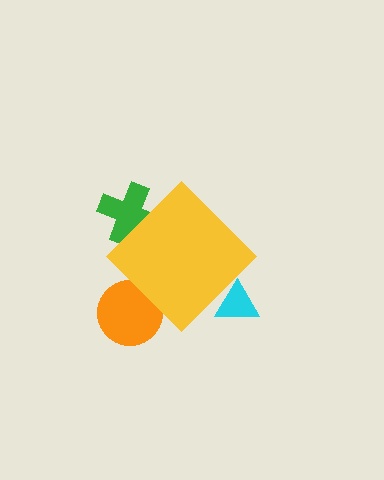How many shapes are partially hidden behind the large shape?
3 shapes are partially hidden.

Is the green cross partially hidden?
Yes, the green cross is partially hidden behind the yellow diamond.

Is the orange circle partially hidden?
Yes, the orange circle is partially hidden behind the yellow diamond.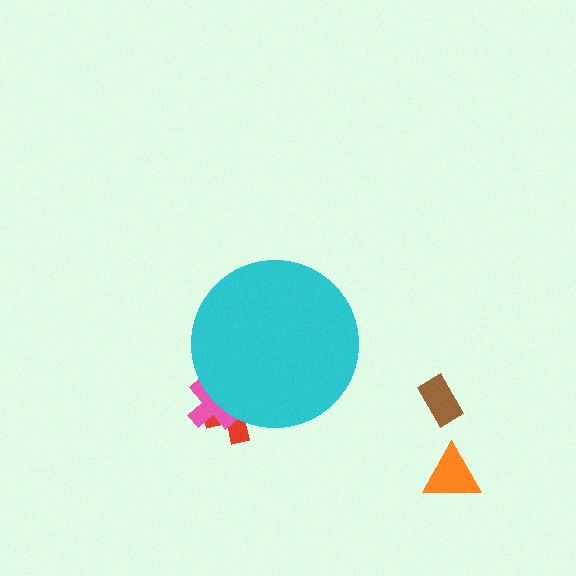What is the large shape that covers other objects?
A cyan circle.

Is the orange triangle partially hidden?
No, the orange triangle is fully visible.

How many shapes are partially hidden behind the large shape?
2 shapes are partially hidden.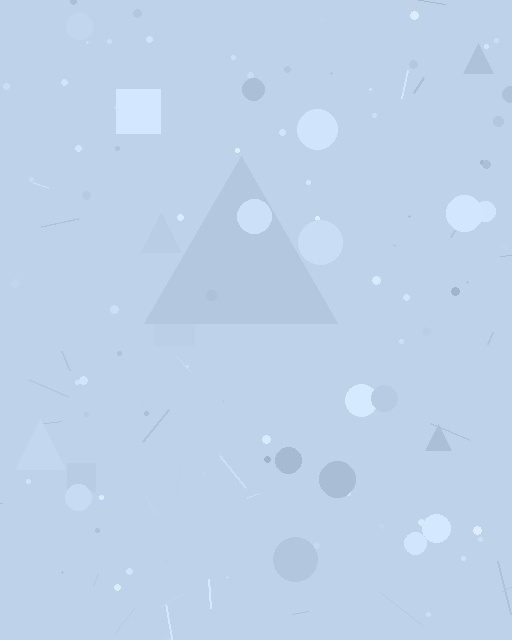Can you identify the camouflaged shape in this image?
The camouflaged shape is a triangle.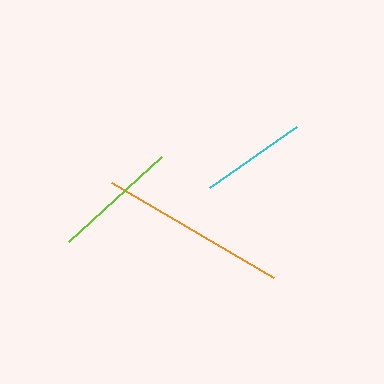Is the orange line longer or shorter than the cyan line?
The orange line is longer than the cyan line.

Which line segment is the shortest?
The cyan line is the shortest at approximately 107 pixels.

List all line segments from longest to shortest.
From longest to shortest: orange, lime, cyan.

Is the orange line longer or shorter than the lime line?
The orange line is longer than the lime line.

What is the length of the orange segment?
The orange segment is approximately 188 pixels long.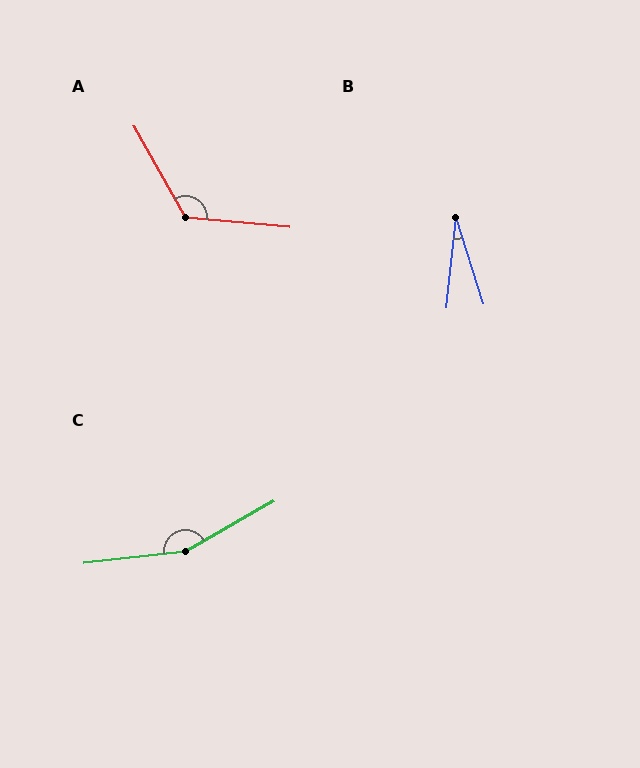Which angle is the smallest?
B, at approximately 23 degrees.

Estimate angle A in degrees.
Approximately 125 degrees.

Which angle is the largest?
C, at approximately 156 degrees.